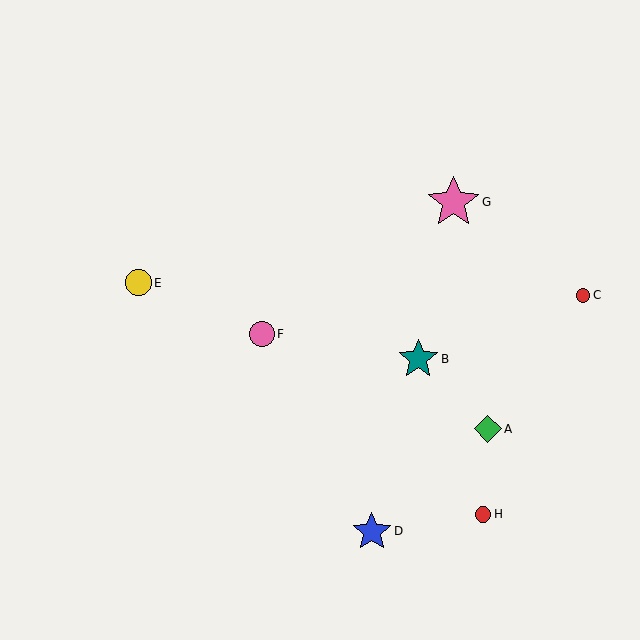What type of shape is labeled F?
Shape F is a pink circle.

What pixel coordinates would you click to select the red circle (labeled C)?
Click at (583, 295) to select the red circle C.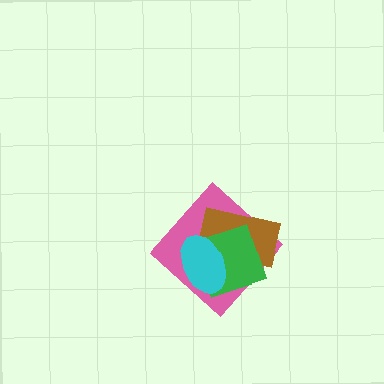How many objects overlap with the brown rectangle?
3 objects overlap with the brown rectangle.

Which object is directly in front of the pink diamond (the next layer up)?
The brown rectangle is directly in front of the pink diamond.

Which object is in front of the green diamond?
The cyan ellipse is in front of the green diamond.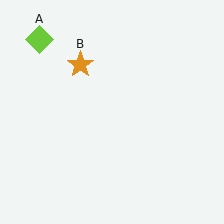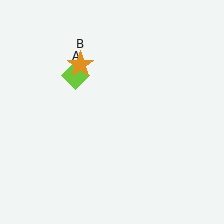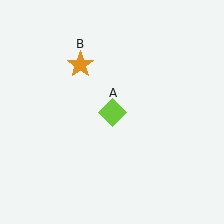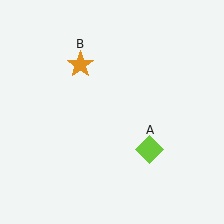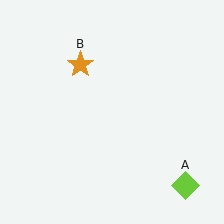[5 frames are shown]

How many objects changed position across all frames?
1 object changed position: lime diamond (object A).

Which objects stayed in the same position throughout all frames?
Orange star (object B) remained stationary.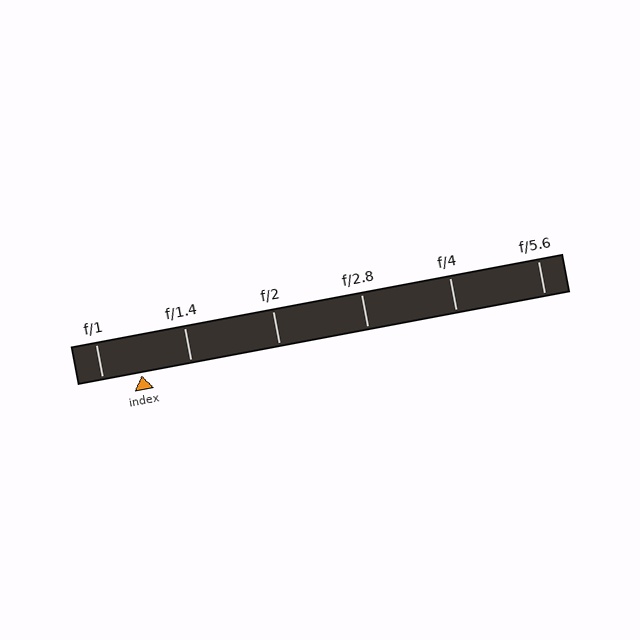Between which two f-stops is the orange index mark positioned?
The index mark is between f/1 and f/1.4.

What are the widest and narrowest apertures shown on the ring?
The widest aperture shown is f/1 and the narrowest is f/5.6.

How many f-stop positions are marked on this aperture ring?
There are 6 f-stop positions marked.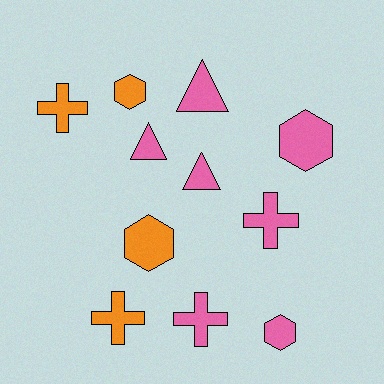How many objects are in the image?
There are 11 objects.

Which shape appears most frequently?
Cross, with 4 objects.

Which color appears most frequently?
Pink, with 7 objects.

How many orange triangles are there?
There are no orange triangles.